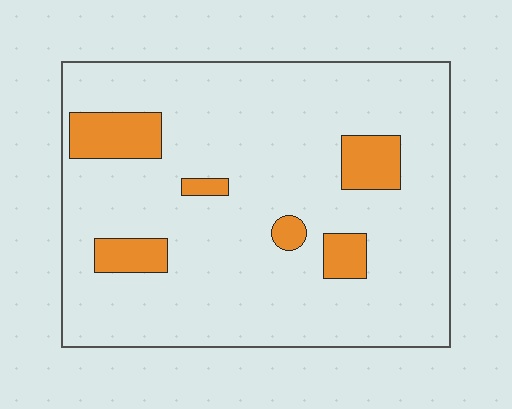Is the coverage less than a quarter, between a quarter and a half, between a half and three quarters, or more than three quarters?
Less than a quarter.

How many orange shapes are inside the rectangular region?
6.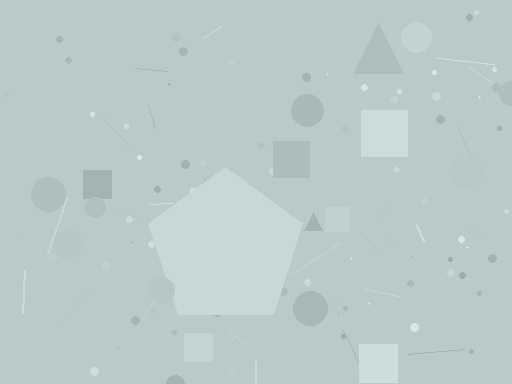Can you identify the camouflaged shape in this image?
The camouflaged shape is a pentagon.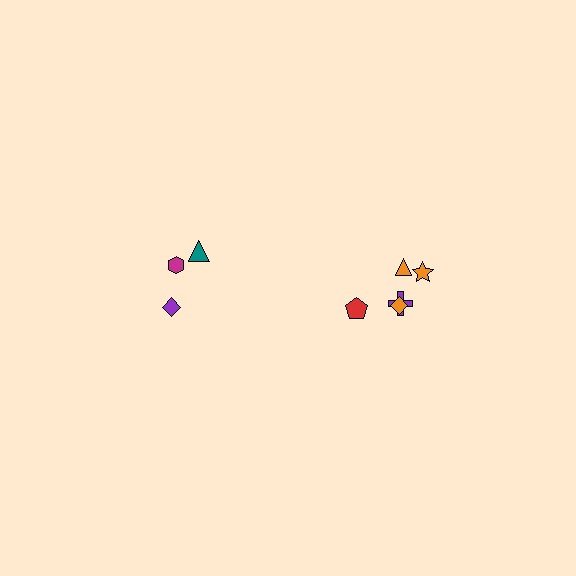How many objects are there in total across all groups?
There are 8 objects.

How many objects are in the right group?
There are 5 objects.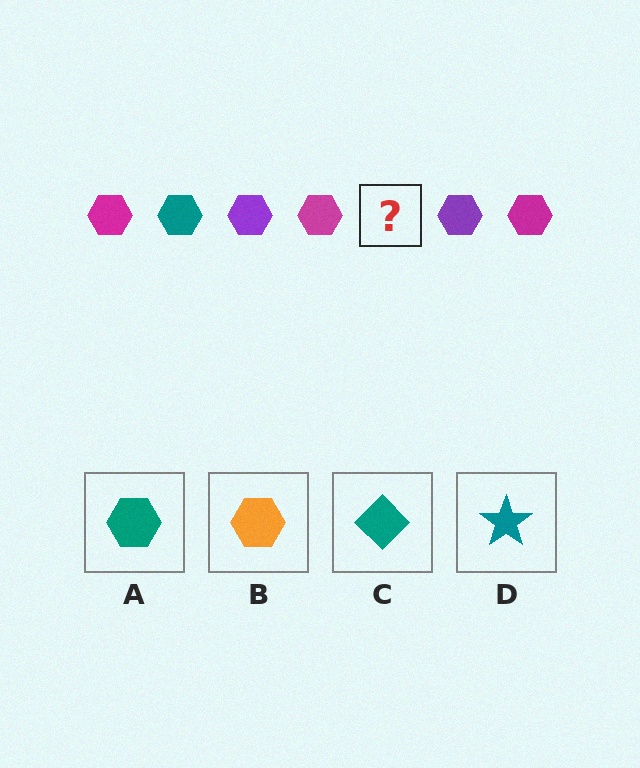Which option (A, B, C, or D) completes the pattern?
A.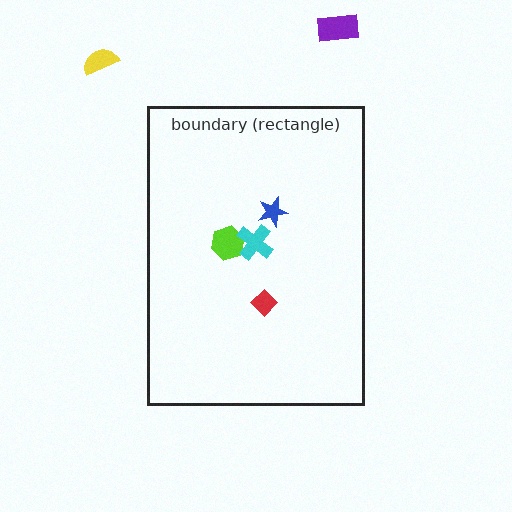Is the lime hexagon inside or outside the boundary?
Inside.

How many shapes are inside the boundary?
4 inside, 2 outside.